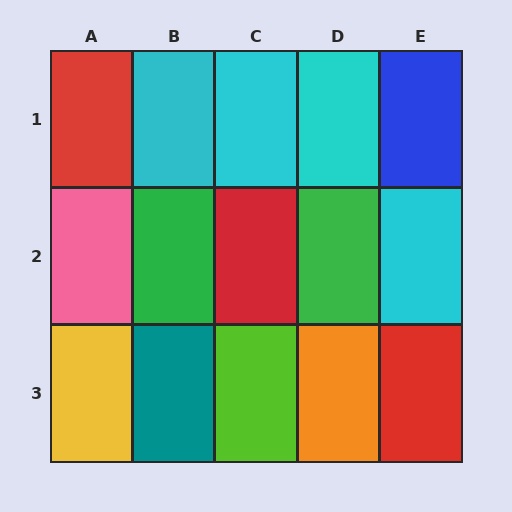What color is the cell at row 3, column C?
Lime.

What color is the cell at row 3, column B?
Teal.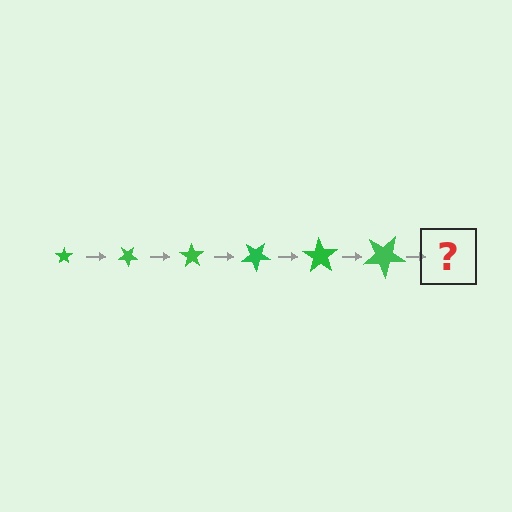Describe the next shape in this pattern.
It should be a star, larger than the previous one and rotated 210 degrees from the start.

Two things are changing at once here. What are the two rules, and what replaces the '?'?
The two rules are that the star grows larger each step and it rotates 35 degrees each step. The '?' should be a star, larger than the previous one and rotated 210 degrees from the start.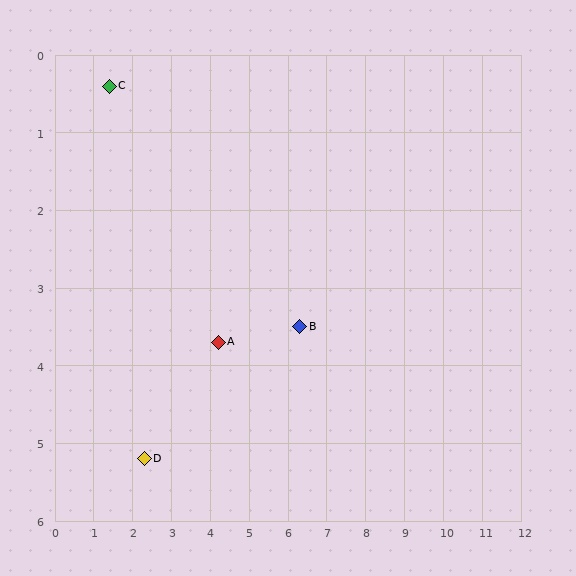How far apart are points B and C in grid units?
Points B and C are about 5.8 grid units apart.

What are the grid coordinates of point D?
Point D is at approximately (2.3, 5.2).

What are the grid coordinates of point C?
Point C is at approximately (1.4, 0.4).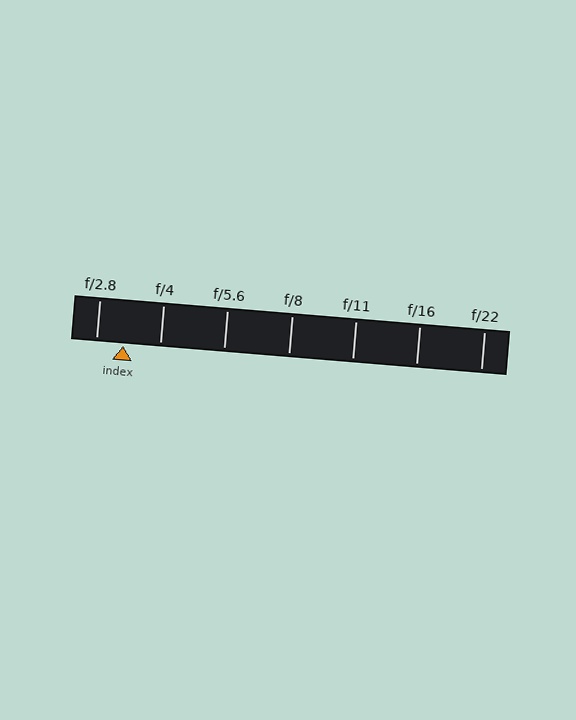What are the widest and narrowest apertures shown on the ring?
The widest aperture shown is f/2.8 and the narrowest is f/22.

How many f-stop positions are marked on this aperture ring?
There are 7 f-stop positions marked.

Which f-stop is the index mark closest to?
The index mark is closest to f/2.8.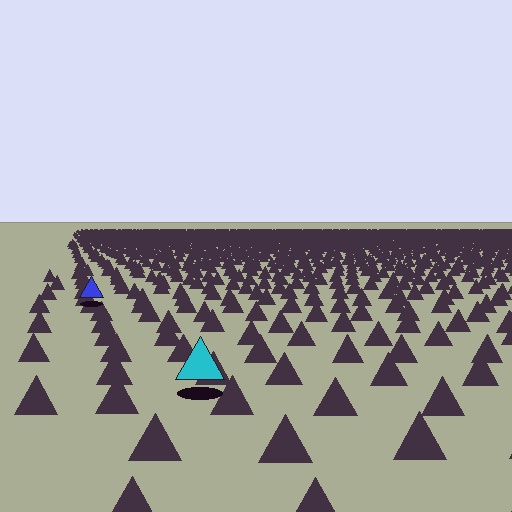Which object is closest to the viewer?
The cyan triangle is closest. The texture marks near it are larger and more spread out.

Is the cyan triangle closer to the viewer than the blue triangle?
Yes. The cyan triangle is closer — you can tell from the texture gradient: the ground texture is coarser near it.